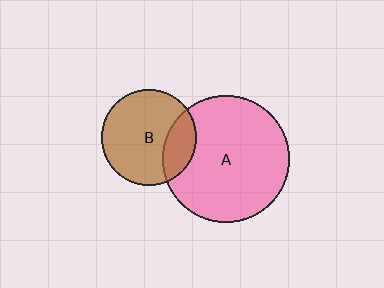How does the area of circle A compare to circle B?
Approximately 1.7 times.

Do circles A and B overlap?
Yes.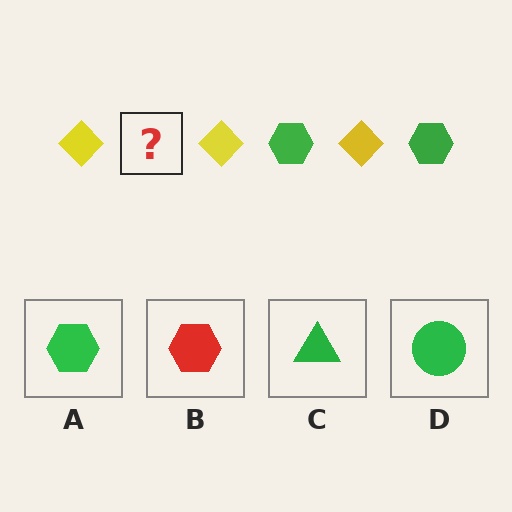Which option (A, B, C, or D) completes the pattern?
A.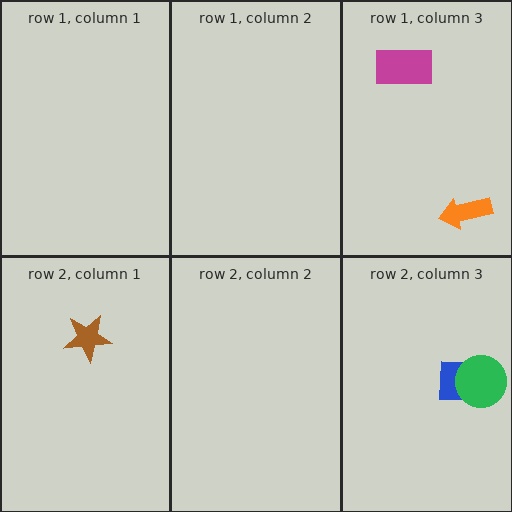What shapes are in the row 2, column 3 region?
The blue square, the green circle.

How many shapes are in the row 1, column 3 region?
2.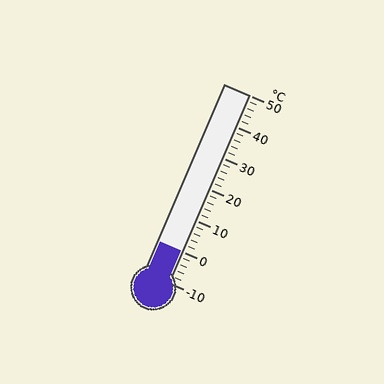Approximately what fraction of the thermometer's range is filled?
The thermometer is filled to approximately 15% of its range.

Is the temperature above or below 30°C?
The temperature is below 30°C.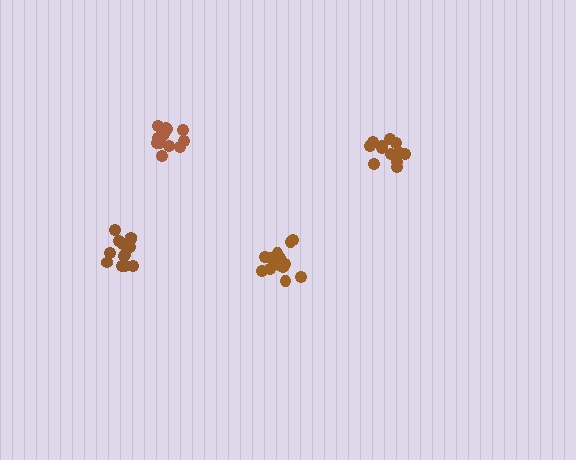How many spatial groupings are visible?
There are 4 spatial groupings.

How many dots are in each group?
Group 1: 12 dots, Group 2: 15 dots, Group 3: 13 dots, Group 4: 13 dots (53 total).